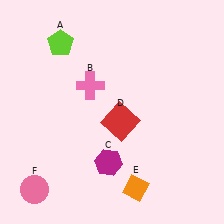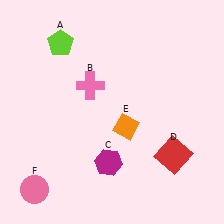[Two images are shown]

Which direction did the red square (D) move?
The red square (D) moved right.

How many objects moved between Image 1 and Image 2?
2 objects moved between the two images.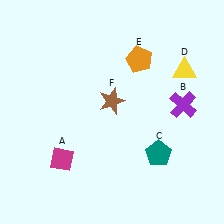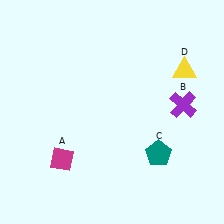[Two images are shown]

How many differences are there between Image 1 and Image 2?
There are 2 differences between the two images.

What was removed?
The orange pentagon (E), the brown star (F) were removed in Image 2.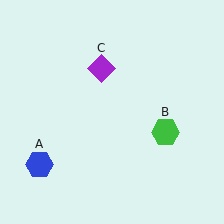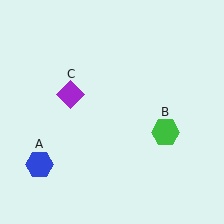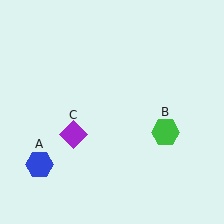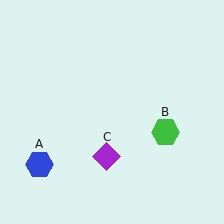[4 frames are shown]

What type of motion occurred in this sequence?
The purple diamond (object C) rotated counterclockwise around the center of the scene.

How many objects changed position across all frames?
1 object changed position: purple diamond (object C).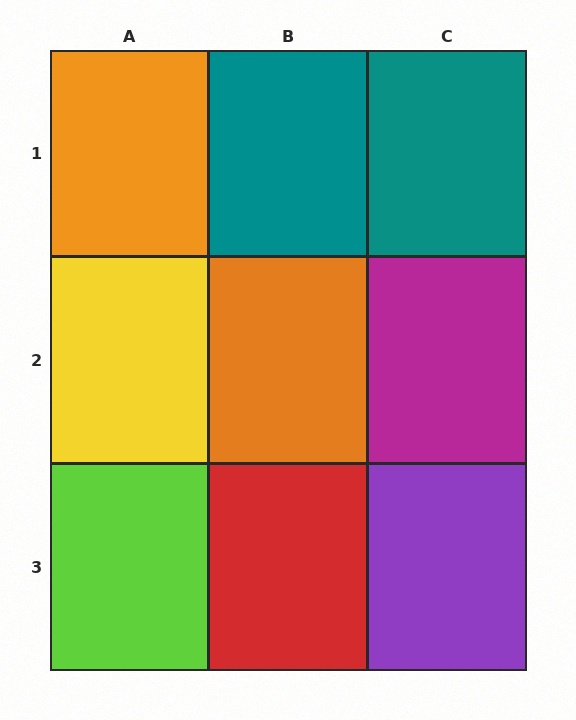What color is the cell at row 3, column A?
Lime.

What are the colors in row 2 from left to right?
Yellow, orange, magenta.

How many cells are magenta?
1 cell is magenta.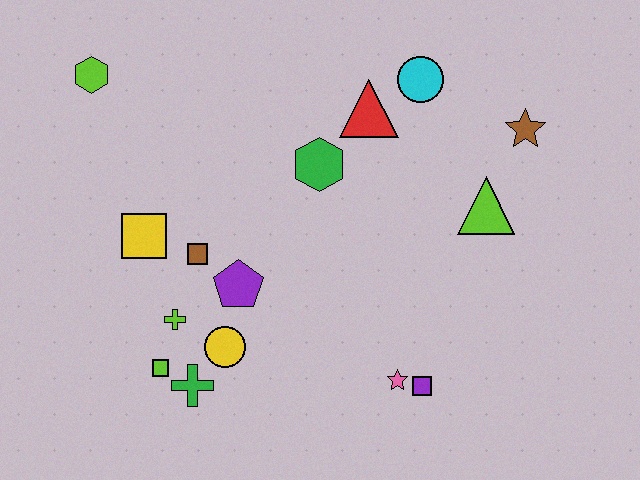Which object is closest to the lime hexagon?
The yellow square is closest to the lime hexagon.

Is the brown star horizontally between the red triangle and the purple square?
No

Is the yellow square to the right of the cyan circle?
No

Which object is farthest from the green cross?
The brown star is farthest from the green cross.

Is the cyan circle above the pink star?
Yes